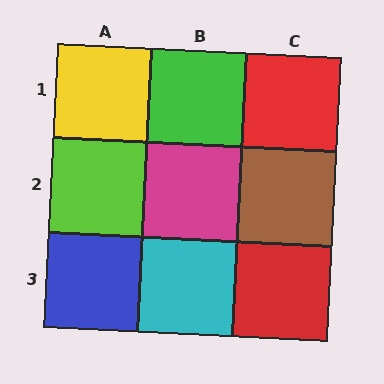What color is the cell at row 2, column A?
Lime.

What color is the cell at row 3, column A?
Blue.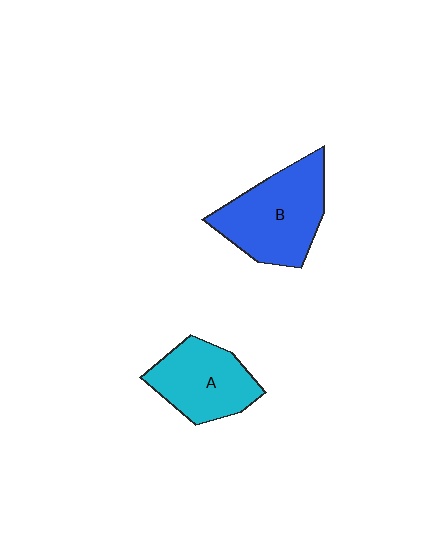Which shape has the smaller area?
Shape A (cyan).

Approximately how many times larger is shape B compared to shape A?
Approximately 1.3 times.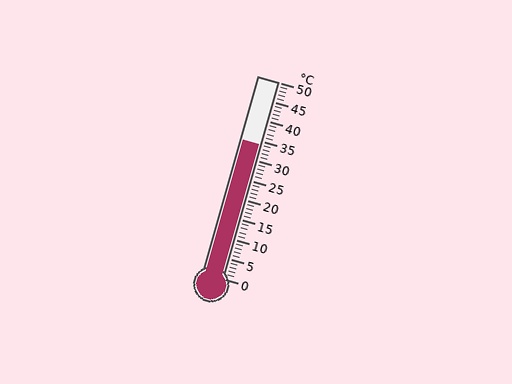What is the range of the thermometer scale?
The thermometer scale ranges from 0°C to 50°C.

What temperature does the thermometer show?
The thermometer shows approximately 34°C.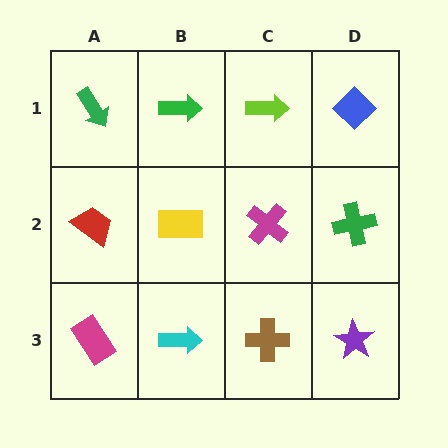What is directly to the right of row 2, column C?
A green cross.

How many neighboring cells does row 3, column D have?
2.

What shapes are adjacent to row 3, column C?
A magenta cross (row 2, column C), a cyan arrow (row 3, column B), a purple star (row 3, column D).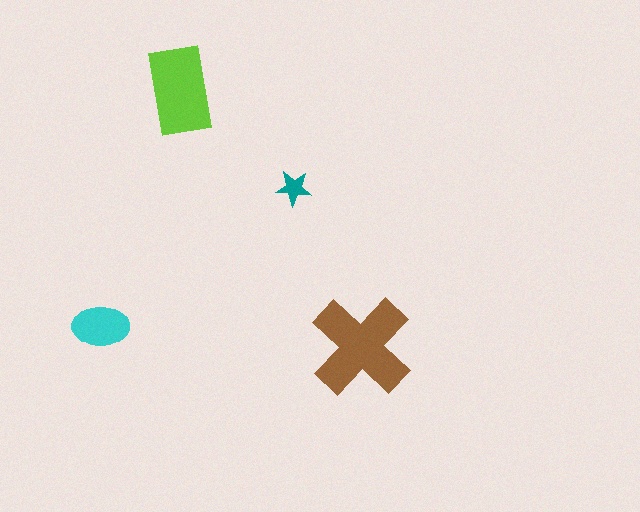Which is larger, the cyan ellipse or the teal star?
The cyan ellipse.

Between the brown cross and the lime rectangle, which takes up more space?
The brown cross.